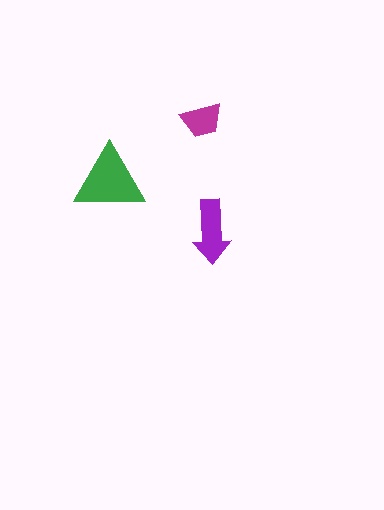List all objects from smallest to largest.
The magenta trapezoid, the purple arrow, the green triangle.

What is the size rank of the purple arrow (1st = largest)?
2nd.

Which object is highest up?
The magenta trapezoid is topmost.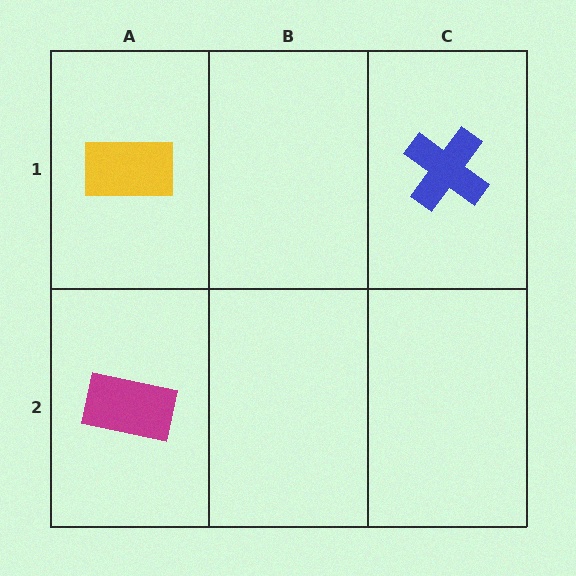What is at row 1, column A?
A yellow rectangle.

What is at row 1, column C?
A blue cross.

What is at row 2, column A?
A magenta rectangle.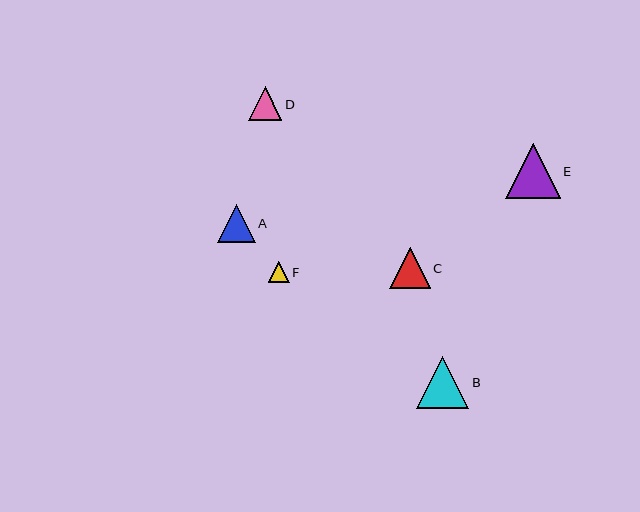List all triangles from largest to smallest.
From largest to smallest: E, B, C, A, D, F.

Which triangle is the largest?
Triangle E is the largest with a size of approximately 55 pixels.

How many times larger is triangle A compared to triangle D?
Triangle A is approximately 1.1 times the size of triangle D.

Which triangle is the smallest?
Triangle F is the smallest with a size of approximately 21 pixels.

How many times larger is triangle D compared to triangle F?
Triangle D is approximately 1.6 times the size of triangle F.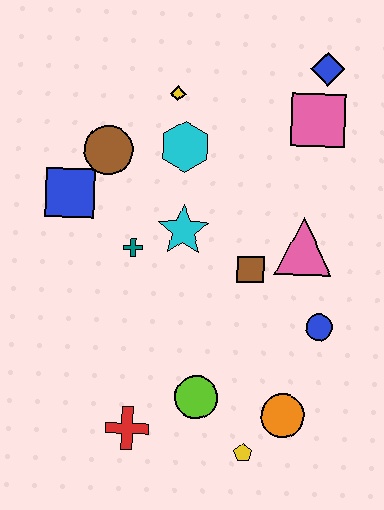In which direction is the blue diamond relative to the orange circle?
The blue diamond is above the orange circle.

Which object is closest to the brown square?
The pink triangle is closest to the brown square.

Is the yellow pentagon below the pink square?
Yes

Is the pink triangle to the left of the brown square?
No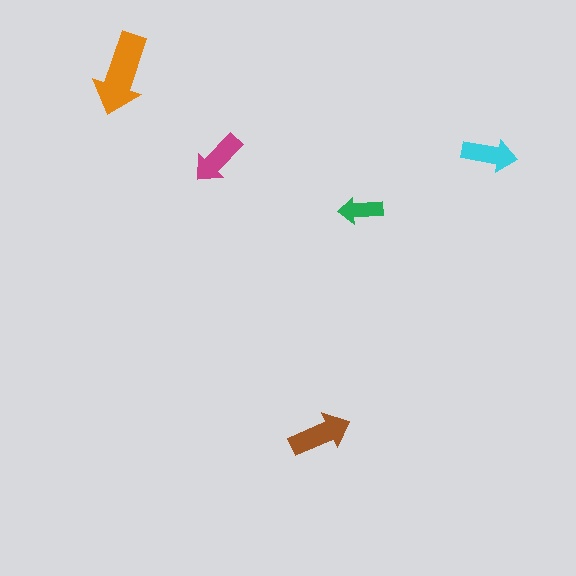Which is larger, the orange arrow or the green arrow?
The orange one.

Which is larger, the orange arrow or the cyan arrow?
The orange one.